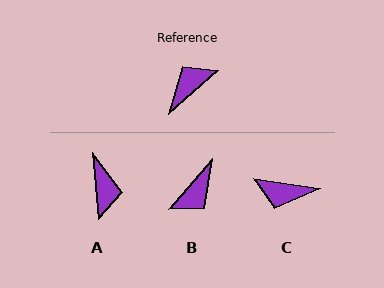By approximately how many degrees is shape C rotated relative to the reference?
Approximately 130 degrees counter-clockwise.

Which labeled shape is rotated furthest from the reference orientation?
B, about 173 degrees away.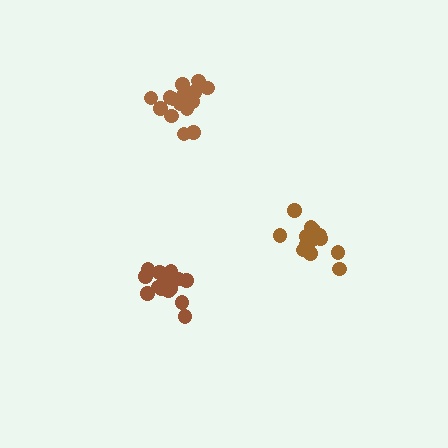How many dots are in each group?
Group 1: 14 dots, Group 2: 16 dots, Group 3: 18 dots (48 total).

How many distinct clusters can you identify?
There are 3 distinct clusters.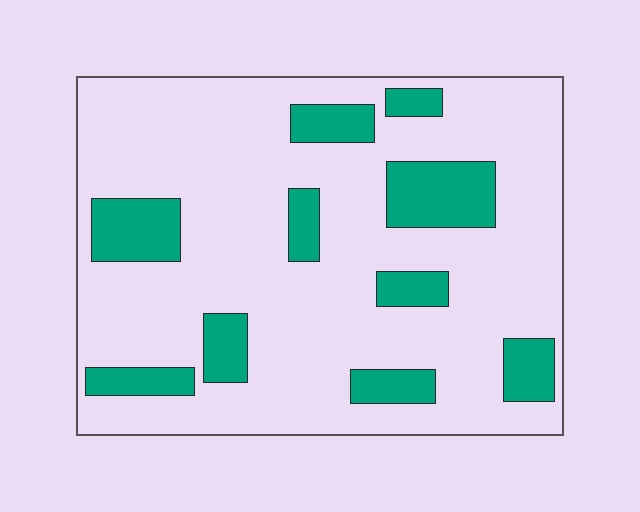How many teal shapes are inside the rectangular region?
10.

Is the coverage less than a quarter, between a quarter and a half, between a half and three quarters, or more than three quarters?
Less than a quarter.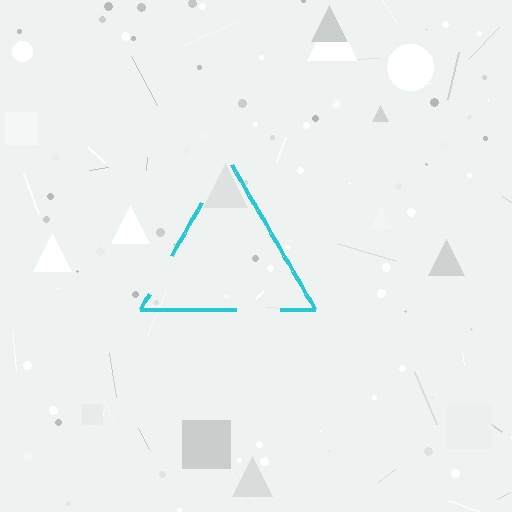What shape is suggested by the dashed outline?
The dashed outline suggests a triangle.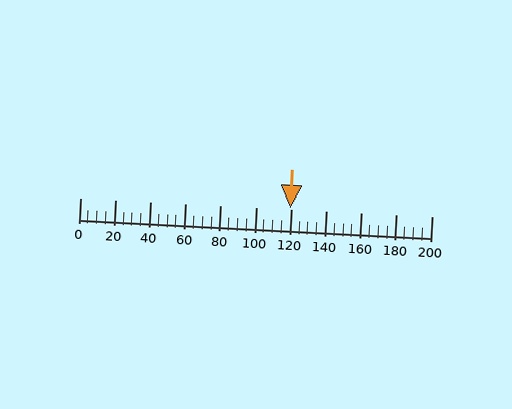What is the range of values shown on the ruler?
The ruler shows values from 0 to 200.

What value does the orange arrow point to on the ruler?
The orange arrow points to approximately 119.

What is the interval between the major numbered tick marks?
The major tick marks are spaced 20 units apart.